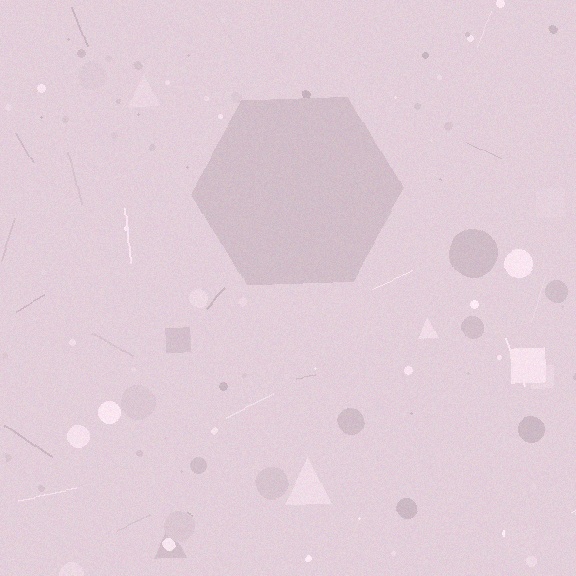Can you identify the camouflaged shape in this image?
The camouflaged shape is a hexagon.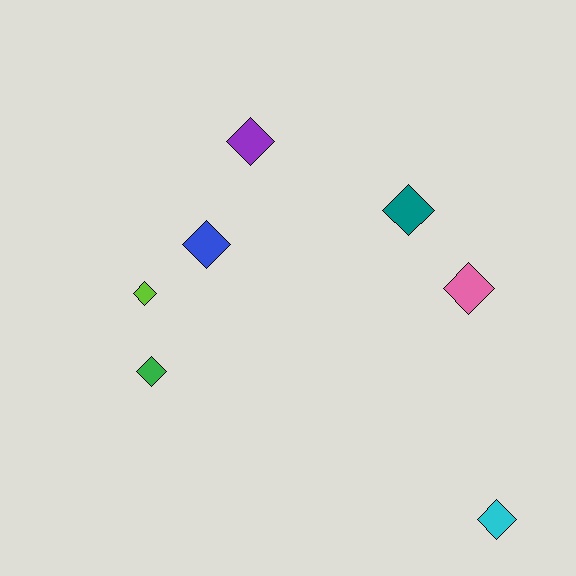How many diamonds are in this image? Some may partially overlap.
There are 7 diamonds.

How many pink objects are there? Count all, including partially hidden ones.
There is 1 pink object.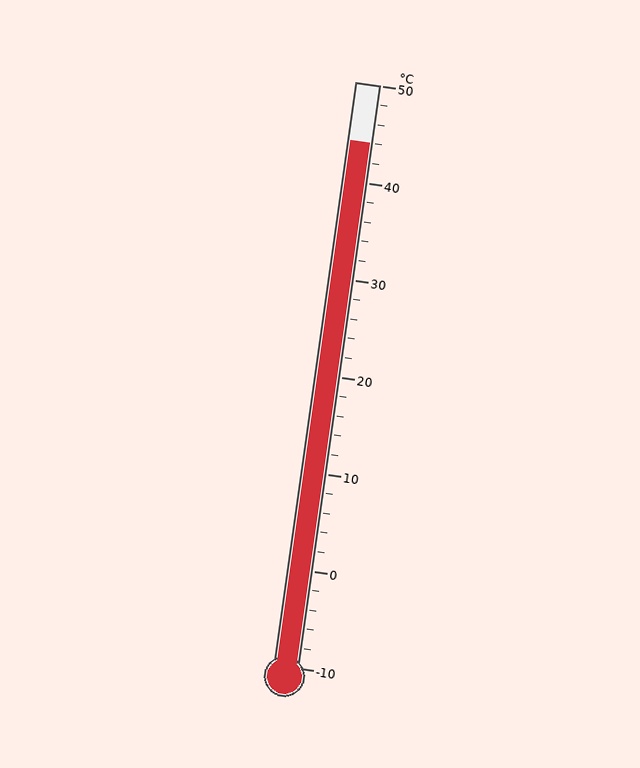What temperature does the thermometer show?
The thermometer shows approximately 44°C.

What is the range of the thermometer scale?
The thermometer scale ranges from -10°C to 50°C.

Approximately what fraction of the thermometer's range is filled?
The thermometer is filled to approximately 90% of its range.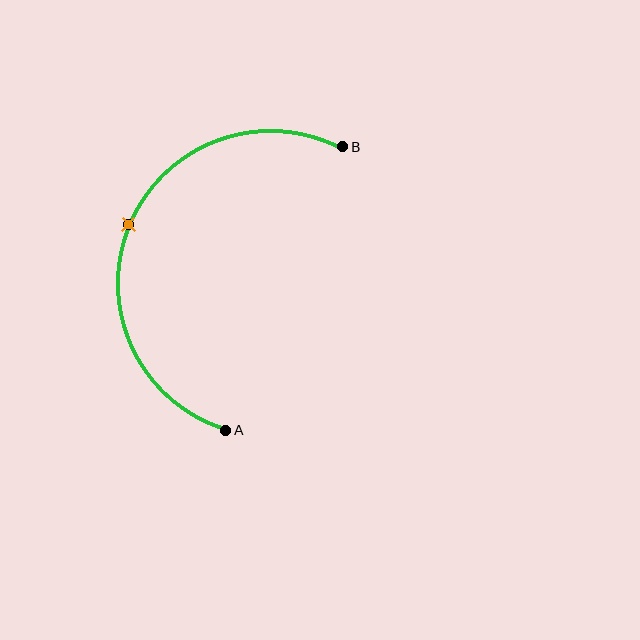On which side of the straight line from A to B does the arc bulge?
The arc bulges to the left of the straight line connecting A and B.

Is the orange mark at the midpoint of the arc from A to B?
Yes. The orange mark lies on the arc at equal arc-length from both A and B — it is the arc midpoint.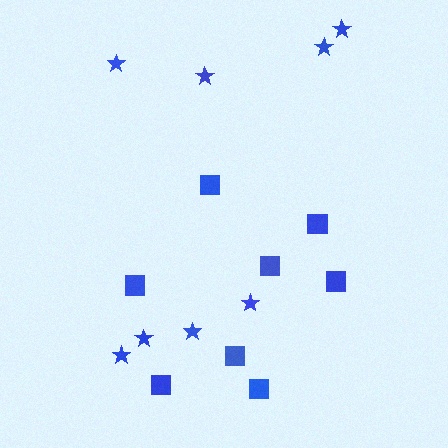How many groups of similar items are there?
There are 2 groups: one group of stars (8) and one group of squares (8).